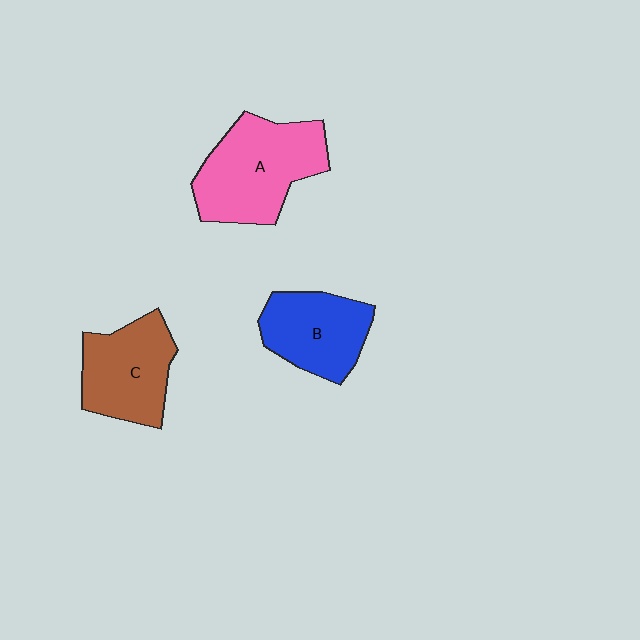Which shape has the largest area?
Shape A (pink).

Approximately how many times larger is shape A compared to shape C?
Approximately 1.3 times.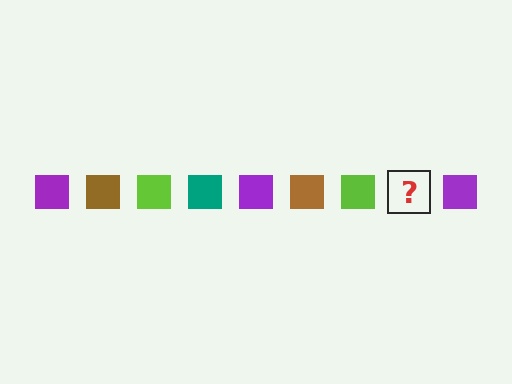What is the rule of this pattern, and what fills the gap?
The rule is that the pattern cycles through purple, brown, lime, teal squares. The gap should be filled with a teal square.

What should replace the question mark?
The question mark should be replaced with a teal square.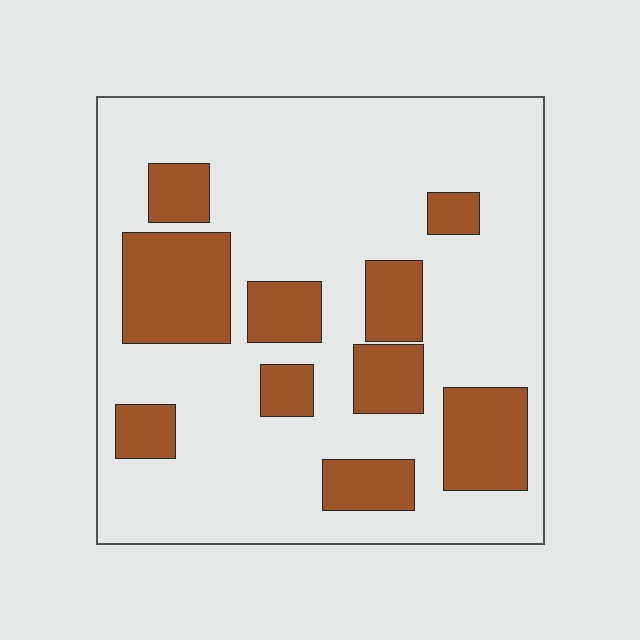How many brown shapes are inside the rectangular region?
10.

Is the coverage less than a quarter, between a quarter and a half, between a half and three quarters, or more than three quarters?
Between a quarter and a half.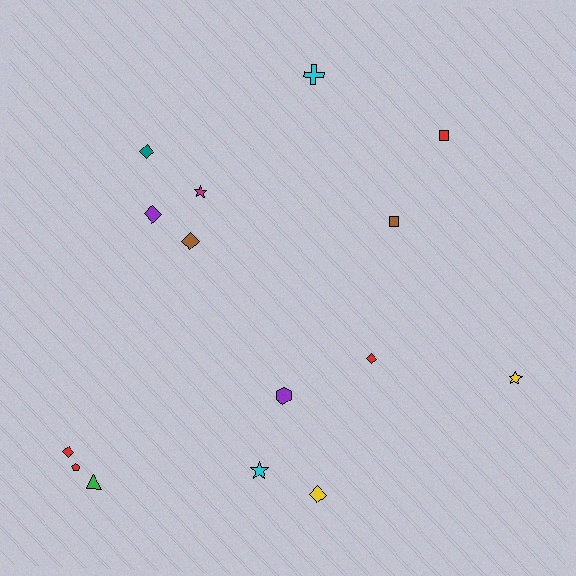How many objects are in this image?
There are 15 objects.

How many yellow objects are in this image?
There are 2 yellow objects.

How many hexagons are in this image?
There is 1 hexagon.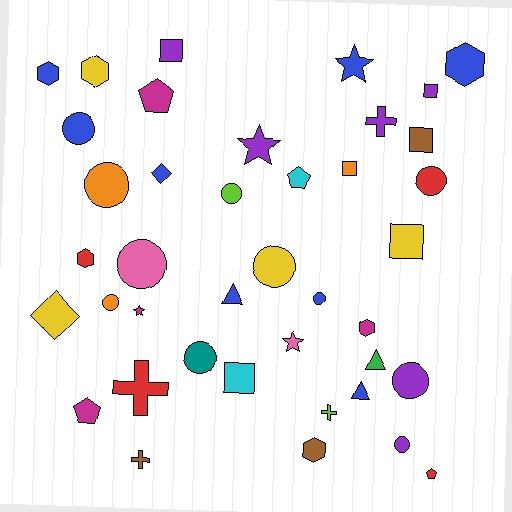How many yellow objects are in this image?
There are 4 yellow objects.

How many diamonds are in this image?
There are 2 diamonds.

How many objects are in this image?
There are 40 objects.